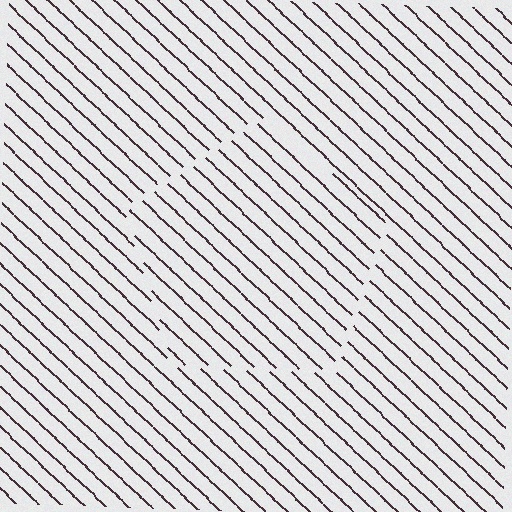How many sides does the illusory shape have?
5 sides — the line-ends trace a pentagon.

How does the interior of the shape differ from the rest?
The interior of the shape contains the same grating, shifted by half a period — the contour is defined by the phase discontinuity where line-ends from the inner and outer gratings abut.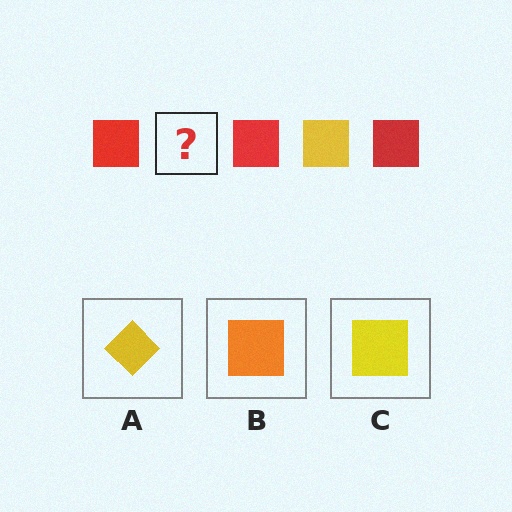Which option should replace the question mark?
Option C.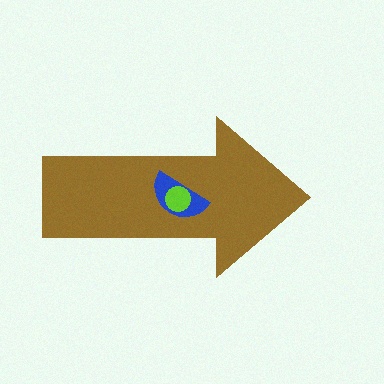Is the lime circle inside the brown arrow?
Yes.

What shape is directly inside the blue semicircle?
The lime circle.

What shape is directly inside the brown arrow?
The blue semicircle.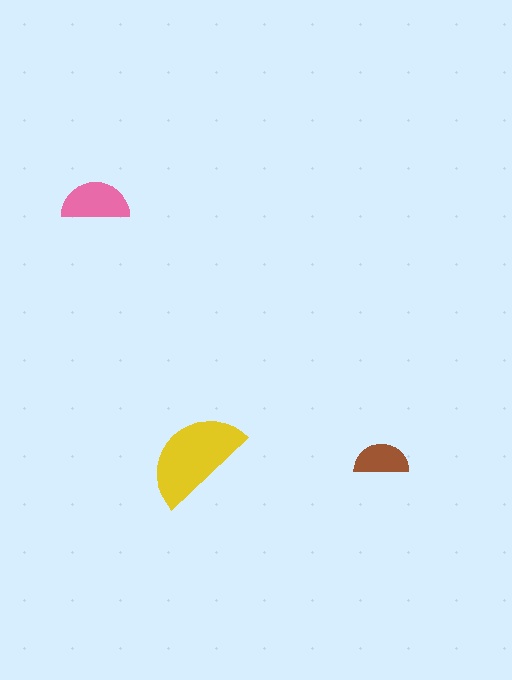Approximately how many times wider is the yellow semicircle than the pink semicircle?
About 1.5 times wider.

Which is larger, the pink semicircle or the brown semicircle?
The pink one.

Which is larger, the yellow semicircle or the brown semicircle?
The yellow one.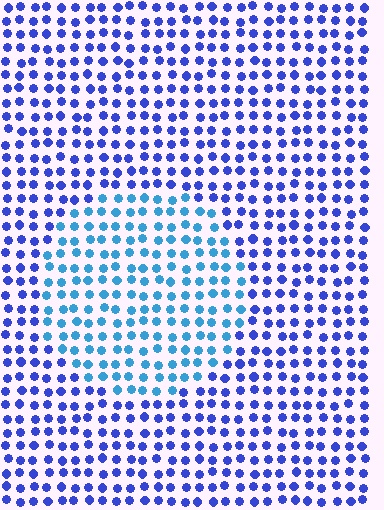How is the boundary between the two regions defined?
The boundary is defined purely by a slight shift in hue (about 35 degrees). Spacing, size, and orientation are identical on both sides.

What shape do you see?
I see a circle.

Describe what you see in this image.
The image is filled with small blue elements in a uniform arrangement. A circle-shaped region is visible where the elements are tinted to a slightly different hue, forming a subtle color boundary.